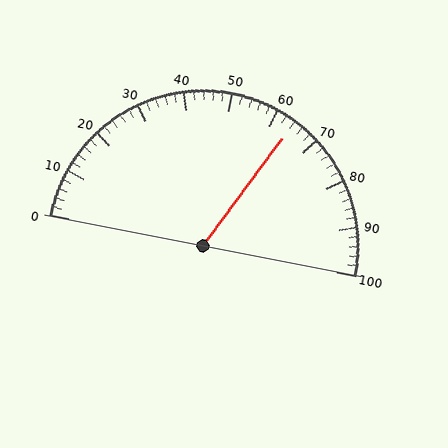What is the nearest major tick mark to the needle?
The nearest major tick mark is 60.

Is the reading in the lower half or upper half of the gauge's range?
The reading is in the upper half of the range (0 to 100).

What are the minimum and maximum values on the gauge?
The gauge ranges from 0 to 100.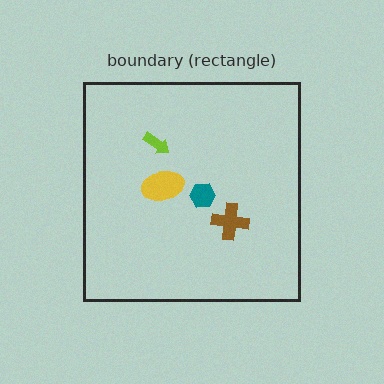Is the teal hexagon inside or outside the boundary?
Inside.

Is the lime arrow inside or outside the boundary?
Inside.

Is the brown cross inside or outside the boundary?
Inside.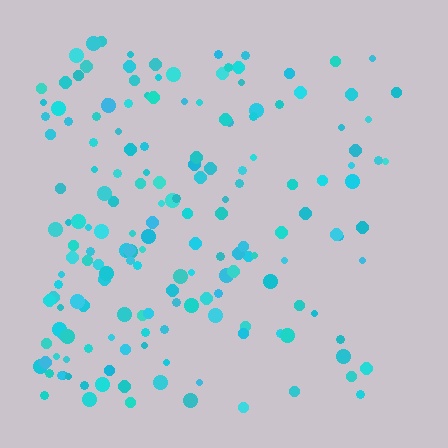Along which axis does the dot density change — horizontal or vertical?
Horizontal.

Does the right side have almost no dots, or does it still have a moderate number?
Still a moderate number, just noticeably fewer than the left.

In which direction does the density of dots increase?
From right to left, with the left side densest.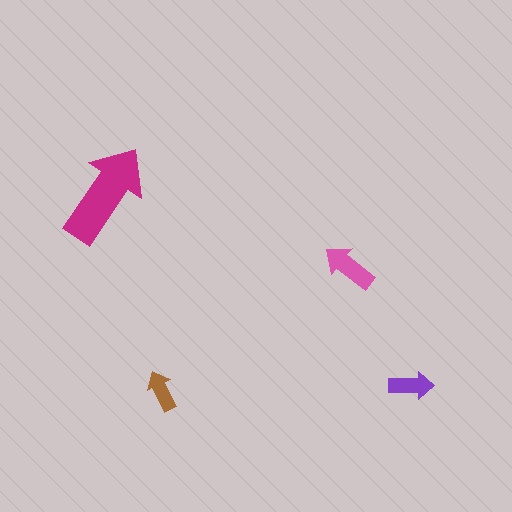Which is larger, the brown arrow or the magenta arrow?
The magenta one.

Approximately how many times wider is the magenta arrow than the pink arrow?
About 2 times wider.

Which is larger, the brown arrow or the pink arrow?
The pink one.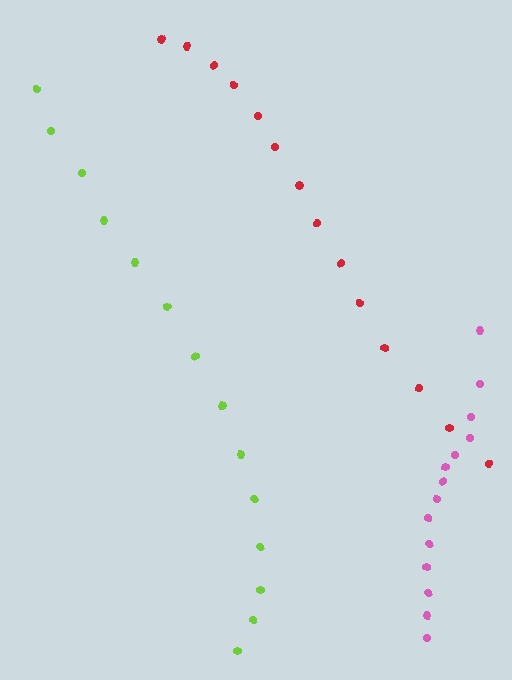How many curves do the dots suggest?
There are 3 distinct paths.